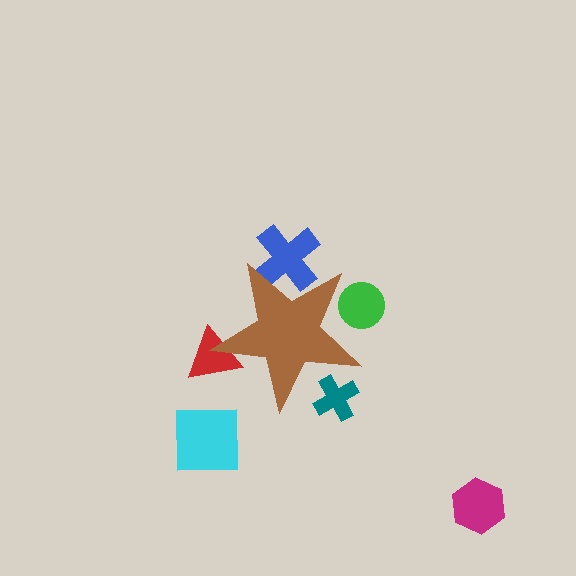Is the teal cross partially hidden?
Yes, the teal cross is partially hidden behind the brown star.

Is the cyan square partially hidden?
No, the cyan square is fully visible.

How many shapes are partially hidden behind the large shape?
4 shapes are partially hidden.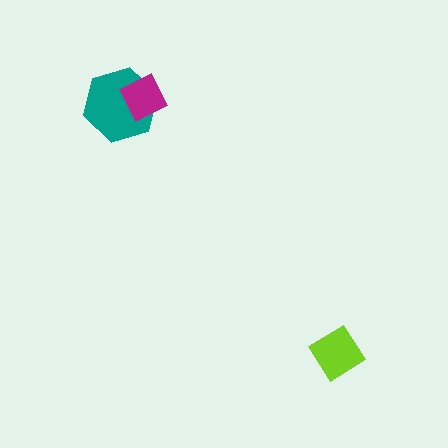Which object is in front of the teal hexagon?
The magenta diamond is in front of the teal hexagon.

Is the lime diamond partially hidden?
No, no other shape covers it.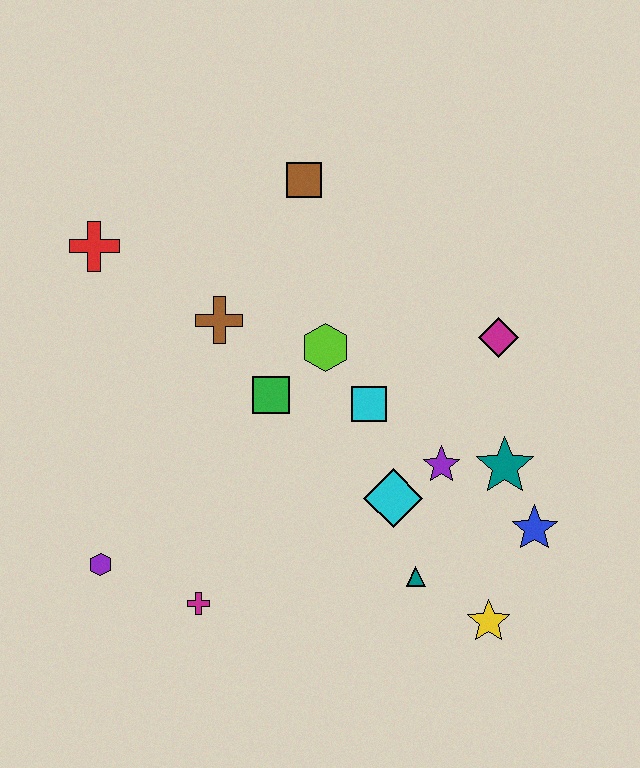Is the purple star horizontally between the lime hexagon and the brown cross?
No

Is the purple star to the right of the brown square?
Yes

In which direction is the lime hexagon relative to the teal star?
The lime hexagon is to the left of the teal star.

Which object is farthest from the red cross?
The yellow star is farthest from the red cross.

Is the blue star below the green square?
Yes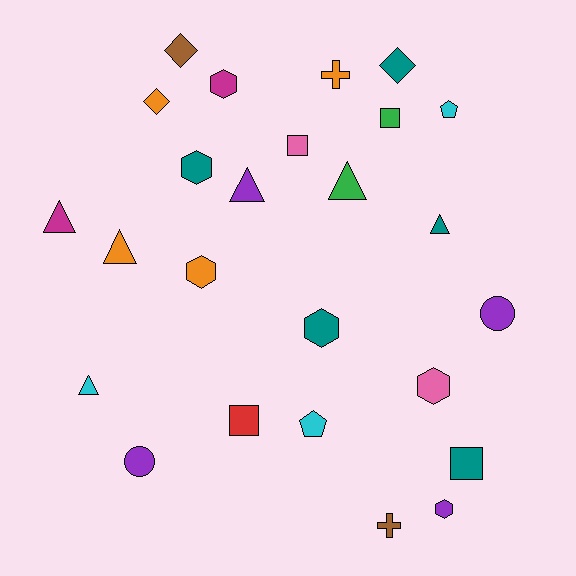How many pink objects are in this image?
There are 2 pink objects.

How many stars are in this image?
There are no stars.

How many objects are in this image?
There are 25 objects.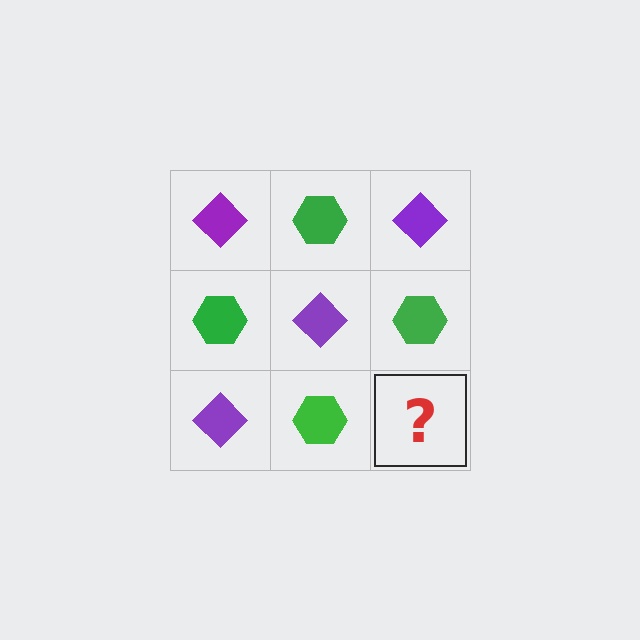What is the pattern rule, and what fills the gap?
The rule is that it alternates purple diamond and green hexagon in a checkerboard pattern. The gap should be filled with a purple diamond.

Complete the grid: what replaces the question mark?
The question mark should be replaced with a purple diamond.